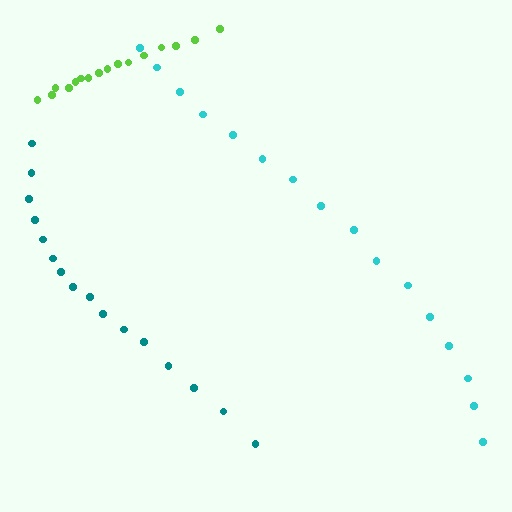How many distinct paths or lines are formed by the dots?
There are 3 distinct paths.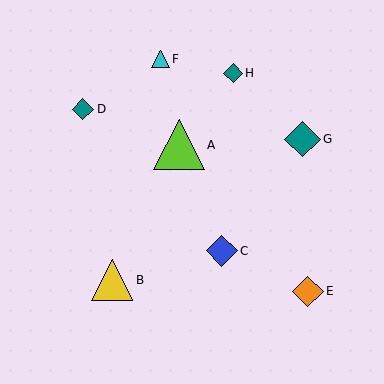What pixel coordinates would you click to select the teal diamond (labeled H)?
Click at (233, 73) to select the teal diamond H.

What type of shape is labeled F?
Shape F is a cyan triangle.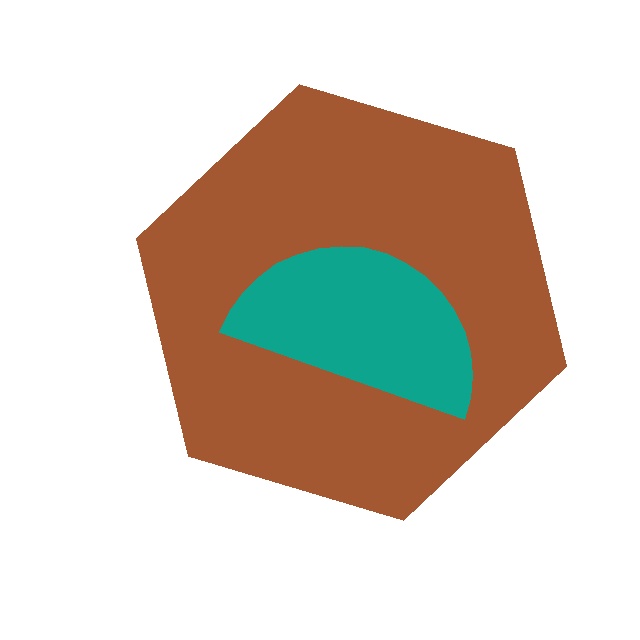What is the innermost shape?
The teal semicircle.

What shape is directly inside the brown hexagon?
The teal semicircle.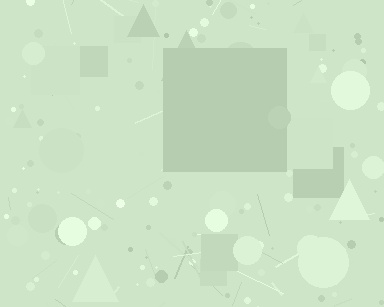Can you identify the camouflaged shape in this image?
The camouflaged shape is a square.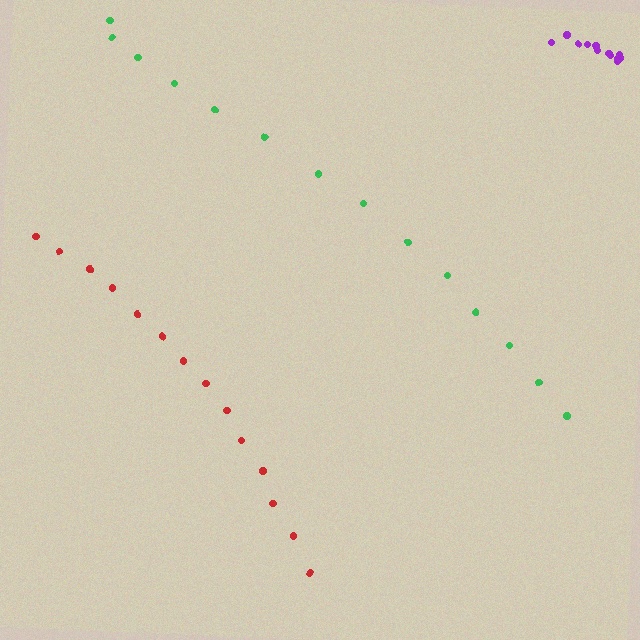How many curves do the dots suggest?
There are 3 distinct paths.